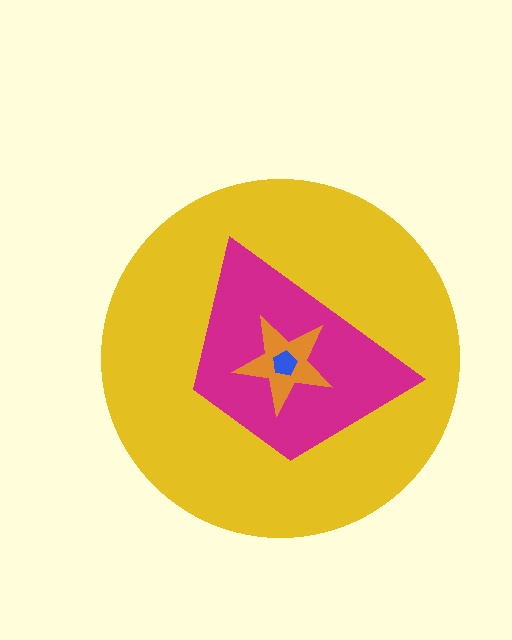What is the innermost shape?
The blue pentagon.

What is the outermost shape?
The yellow circle.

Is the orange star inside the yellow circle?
Yes.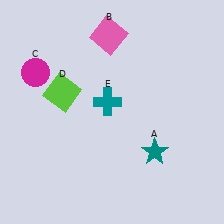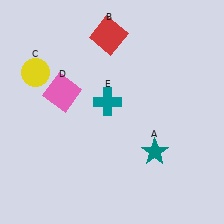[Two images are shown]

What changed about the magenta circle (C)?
In Image 1, C is magenta. In Image 2, it changed to yellow.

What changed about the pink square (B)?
In Image 1, B is pink. In Image 2, it changed to red.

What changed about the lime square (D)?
In Image 1, D is lime. In Image 2, it changed to pink.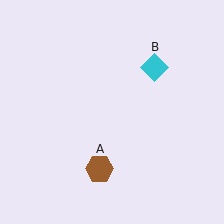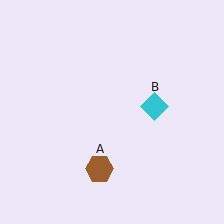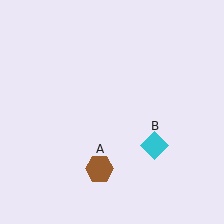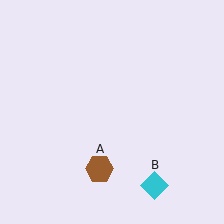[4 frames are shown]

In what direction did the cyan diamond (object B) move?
The cyan diamond (object B) moved down.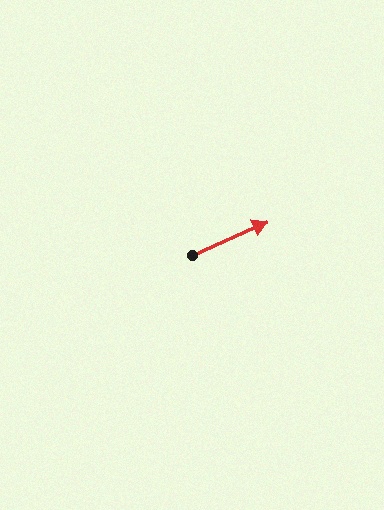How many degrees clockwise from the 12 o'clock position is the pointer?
Approximately 66 degrees.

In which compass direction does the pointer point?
Northeast.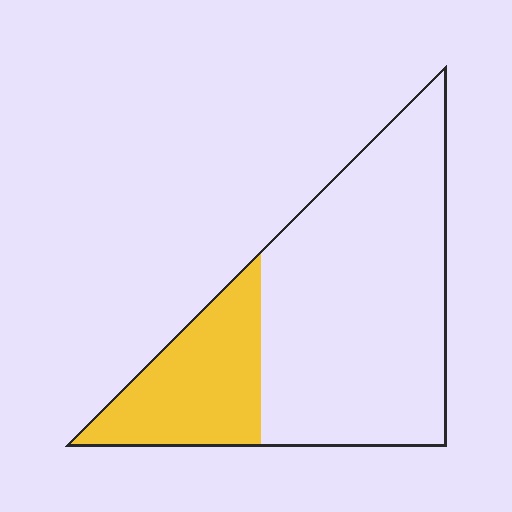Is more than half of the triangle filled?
No.